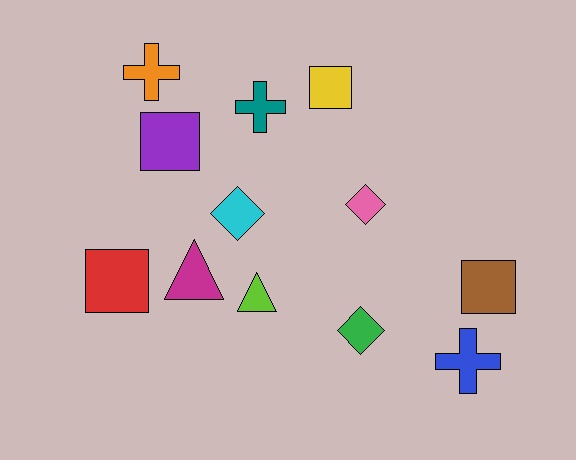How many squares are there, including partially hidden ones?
There are 4 squares.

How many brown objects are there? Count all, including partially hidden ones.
There is 1 brown object.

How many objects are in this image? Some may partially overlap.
There are 12 objects.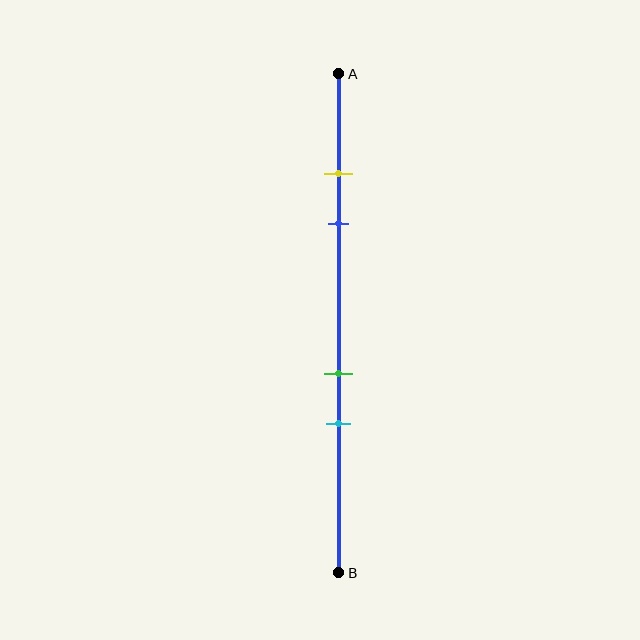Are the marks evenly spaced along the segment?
No, the marks are not evenly spaced.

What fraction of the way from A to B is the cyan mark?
The cyan mark is approximately 70% (0.7) of the way from A to B.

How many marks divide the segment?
There are 4 marks dividing the segment.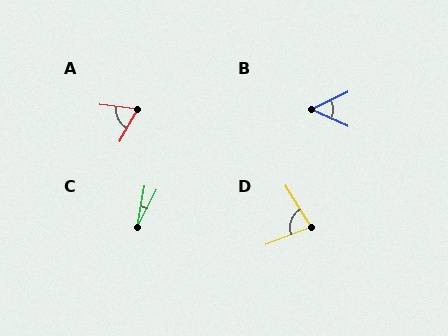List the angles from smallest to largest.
C (17°), B (51°), A (66°), D (79°).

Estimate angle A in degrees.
Approximately 66 degrees.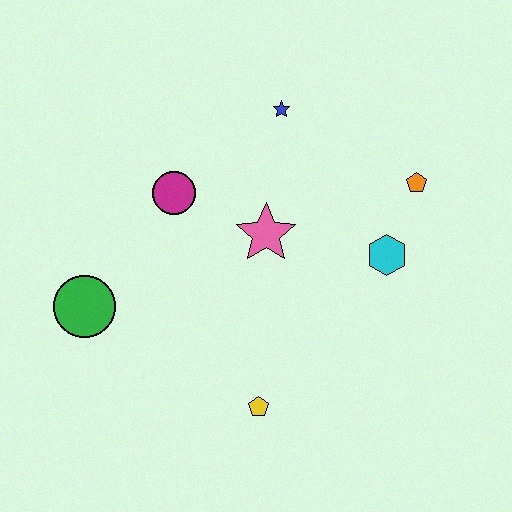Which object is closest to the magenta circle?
The pink star is closest to the magenta circle.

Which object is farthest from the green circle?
The orange pentagon is farthest from the green circle.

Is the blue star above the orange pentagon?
Yes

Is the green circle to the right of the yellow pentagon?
No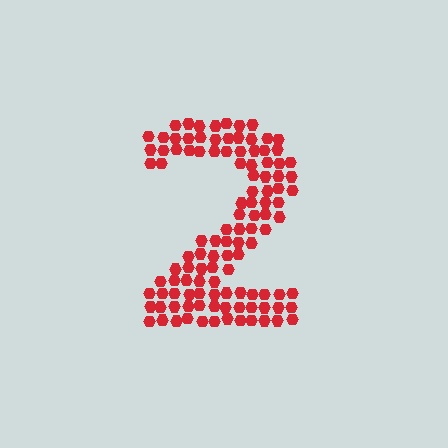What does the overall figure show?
The overall figure shows the digit 2.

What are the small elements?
The small elements are hexagons.